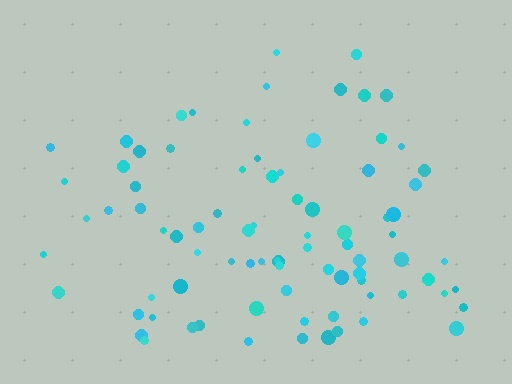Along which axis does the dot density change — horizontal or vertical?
Vertical.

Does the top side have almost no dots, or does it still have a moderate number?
Still a moderate number, just noticeably fewer than the bottom.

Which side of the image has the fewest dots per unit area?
The top.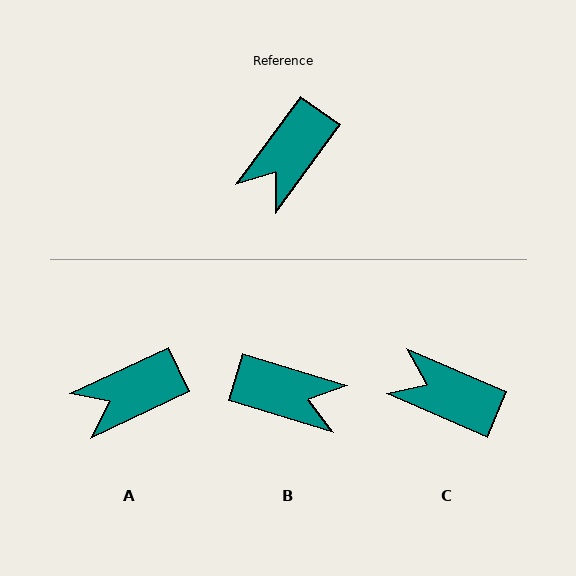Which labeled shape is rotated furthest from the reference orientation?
B, about 109 degrees away.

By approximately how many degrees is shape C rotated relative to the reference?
Approximately 77 degrees clockwise.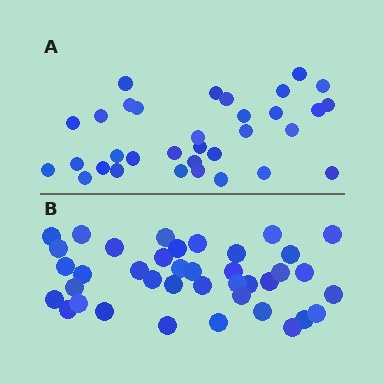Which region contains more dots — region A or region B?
Region B (the bottom region) has more dots.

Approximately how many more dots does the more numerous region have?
Region B has about 6 more dots than region A.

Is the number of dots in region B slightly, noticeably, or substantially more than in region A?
Region B has only slightly more — the two regions are fairly close. The ratio is roughly 1.2 to 1.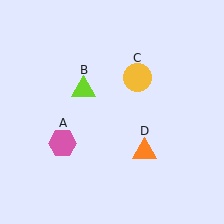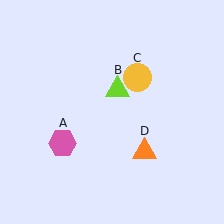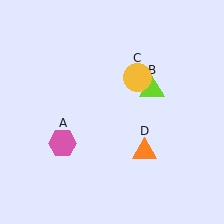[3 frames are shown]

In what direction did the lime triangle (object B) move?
The lime triangle (object B) moved right.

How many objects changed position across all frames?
1 object changed position: lime triangle (object B).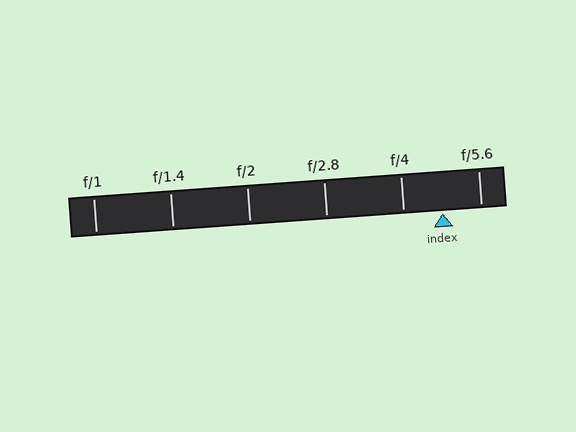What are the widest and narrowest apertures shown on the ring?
The widest aperture shown is f/1 and the narrowest is f/5.6.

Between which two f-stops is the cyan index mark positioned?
The index mark is between f/4 and f/5.6.